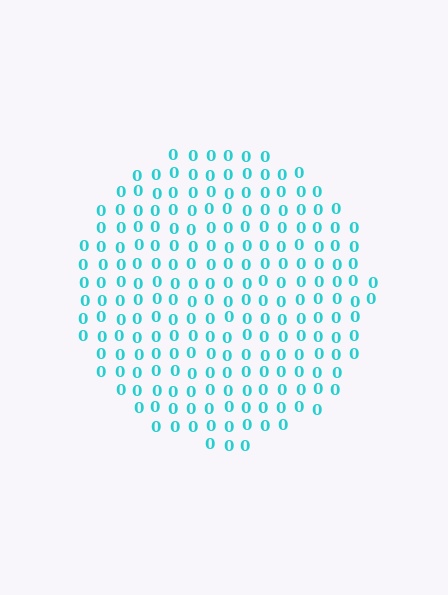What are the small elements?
The small elements are digit 0's.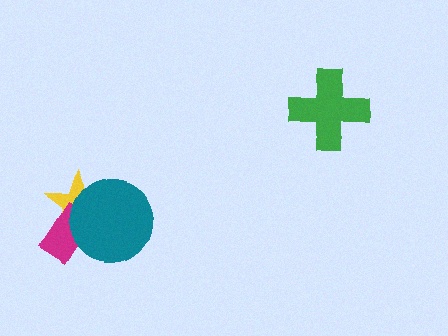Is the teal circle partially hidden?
No, no other shape covers it.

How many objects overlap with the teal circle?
2 objects overlap with the teal circle.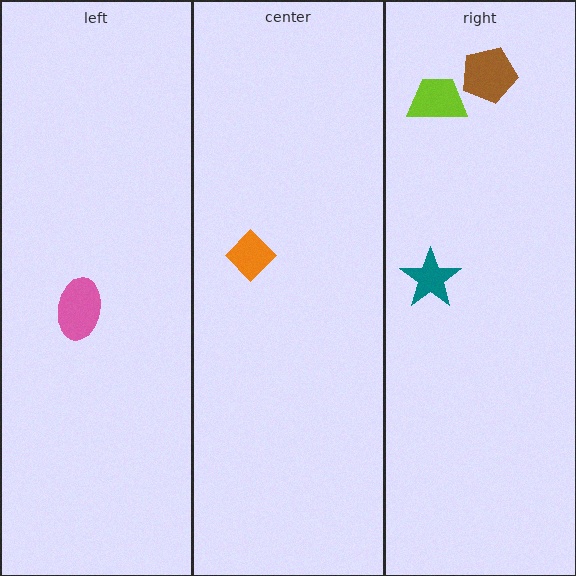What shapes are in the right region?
The lime trapezoid, the teal star, the brown pentagon.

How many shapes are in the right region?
3.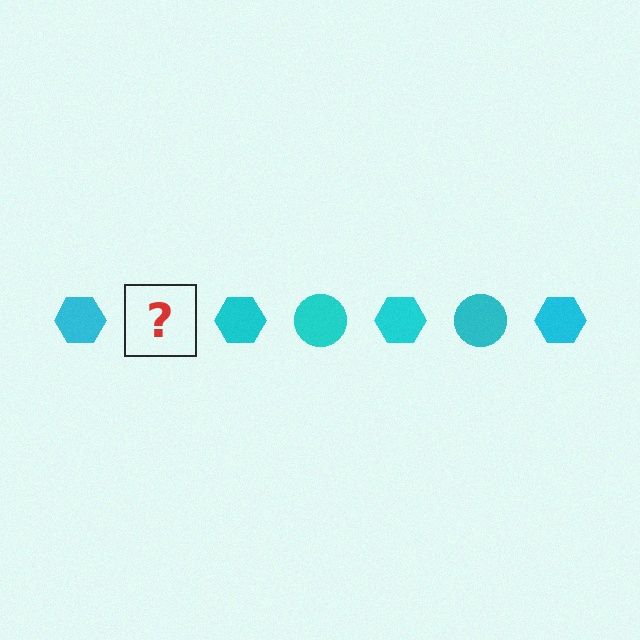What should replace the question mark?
The question mark should be replaced with a cyan circle.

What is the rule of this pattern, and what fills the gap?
The rule is that the pattern cycles through hexagon, circle shapes in cyan. The gap should be filled with a cyan circle.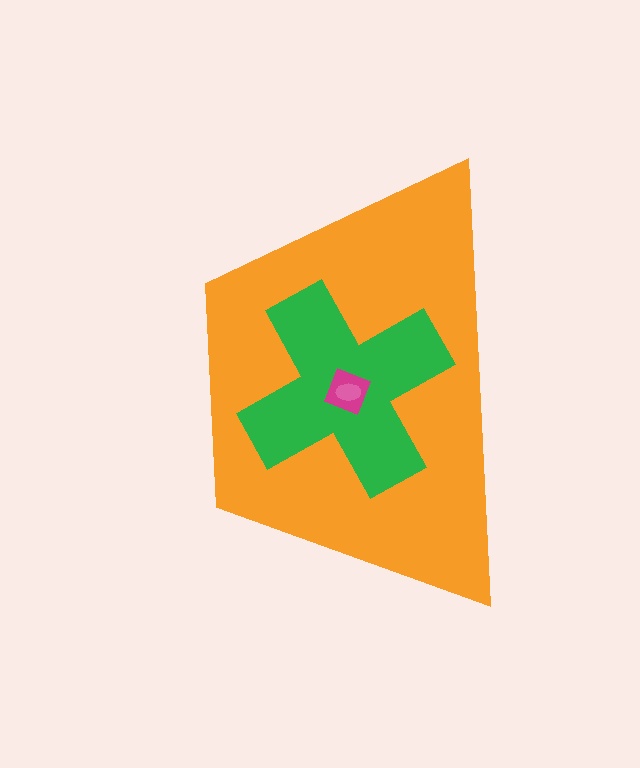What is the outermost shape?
The orange trapezoid.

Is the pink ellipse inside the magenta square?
Yes.